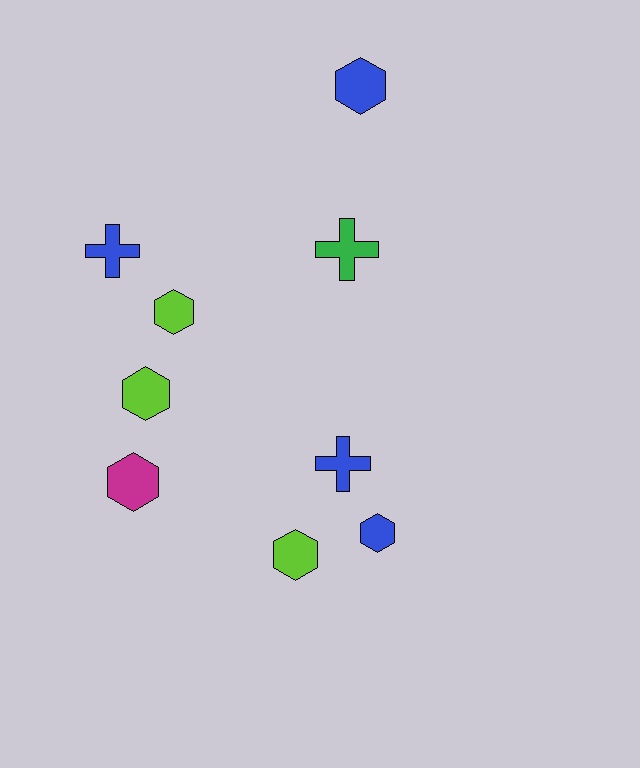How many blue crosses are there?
There are 2 blue crosses.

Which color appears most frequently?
Blue, with 4 objects.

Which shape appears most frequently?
Hexagon, with 6 objects.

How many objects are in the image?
There are 9 objects.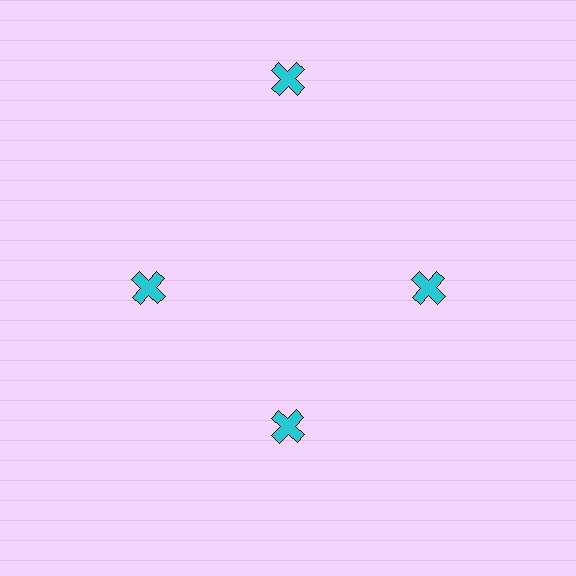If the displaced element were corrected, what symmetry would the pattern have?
It would have 4-fold rotational symmetry — the pattern would map onto itself every 90 degrees.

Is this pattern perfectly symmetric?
No. The 4 cyan crosses are arranged in a ring, but one element near the 12 o'clock position is pushed outward from the center, breaking the 4-fold rotational symmetry.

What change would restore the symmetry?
The symmetry would be restored by moving it inward, back onto the ring so that all 4 crosses sit at equal angles and equal distance from the center.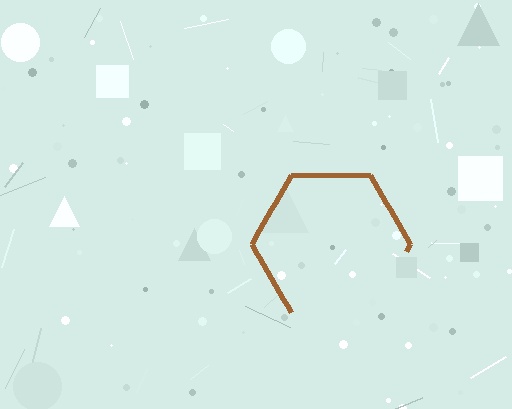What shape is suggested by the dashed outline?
The dashed outline suggests a hexagon.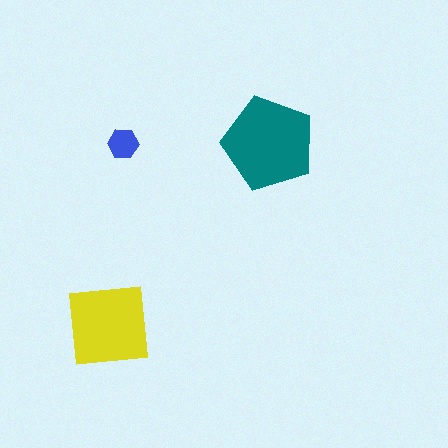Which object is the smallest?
The blue hexagon.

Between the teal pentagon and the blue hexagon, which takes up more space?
The teal pentagon.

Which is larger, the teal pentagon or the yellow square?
The teal pentagon.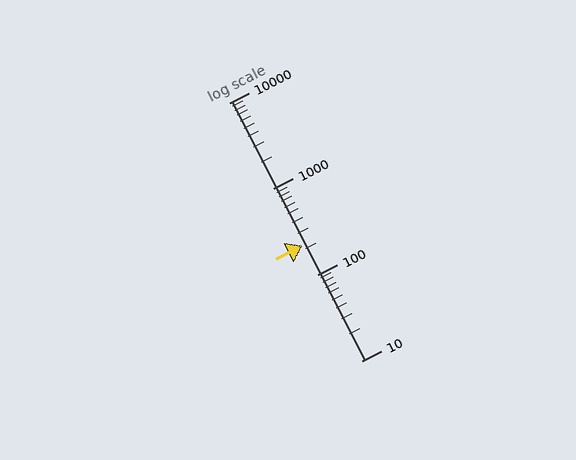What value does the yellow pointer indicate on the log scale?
The pointer indicates approximately 220.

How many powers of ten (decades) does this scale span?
The scale spans 3 decades, from 10 to 10000.